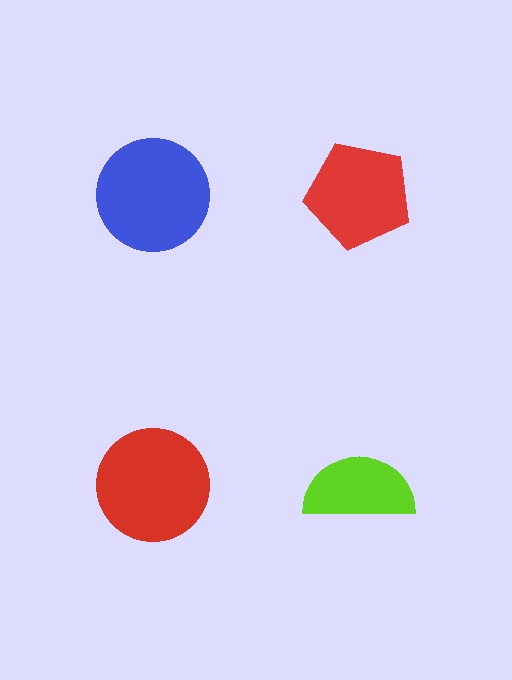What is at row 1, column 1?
A blue circle.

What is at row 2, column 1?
A red circle.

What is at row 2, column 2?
A lime semicircle.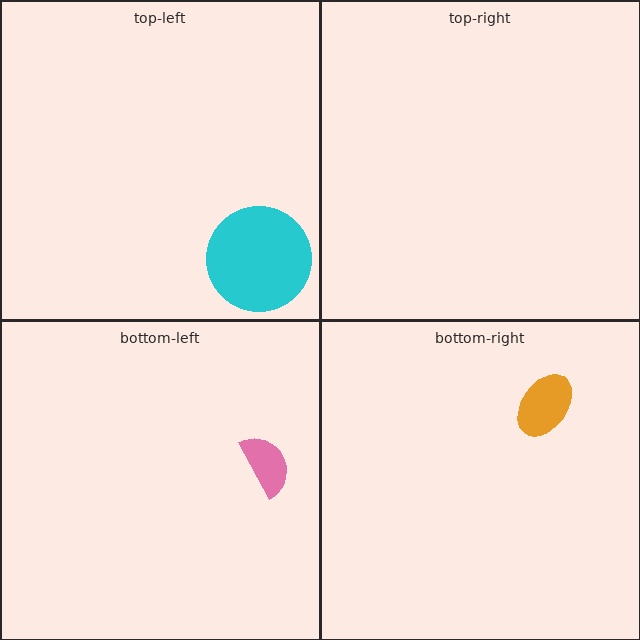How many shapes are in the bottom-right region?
1.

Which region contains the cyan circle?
The top-left region.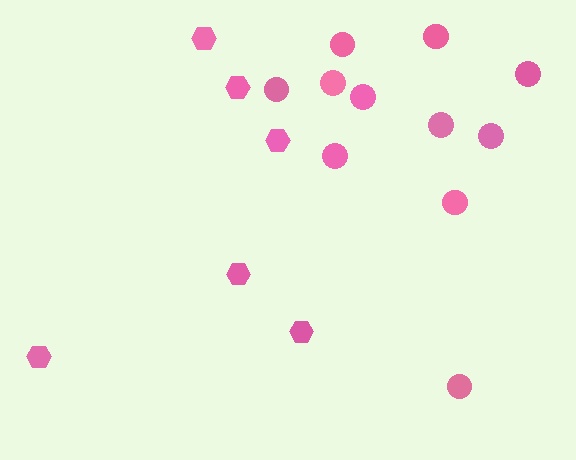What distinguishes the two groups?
There are 2 groups: one group of hexagons (6) and one group of circles (11).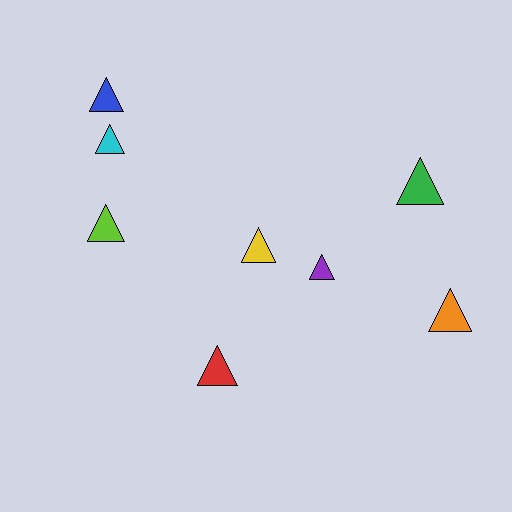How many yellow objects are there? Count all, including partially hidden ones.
There is 1 yellow object.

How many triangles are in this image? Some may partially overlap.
There are 8 triangles.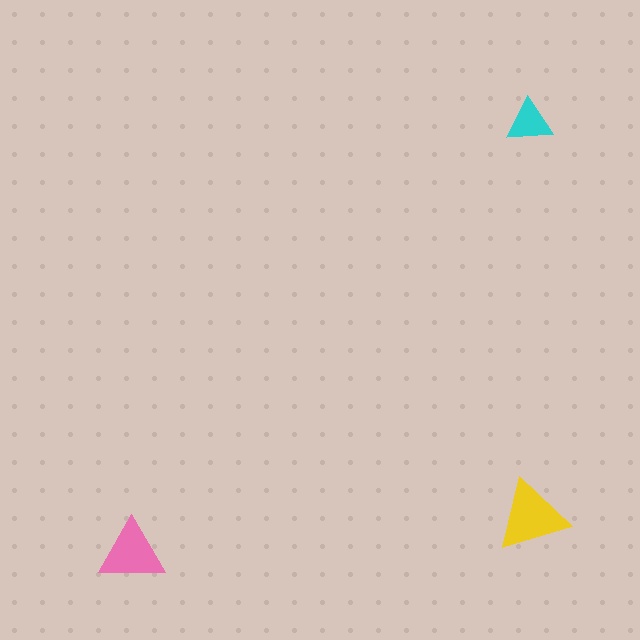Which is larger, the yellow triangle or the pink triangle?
The yellow one.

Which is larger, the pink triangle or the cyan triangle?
The pink one.